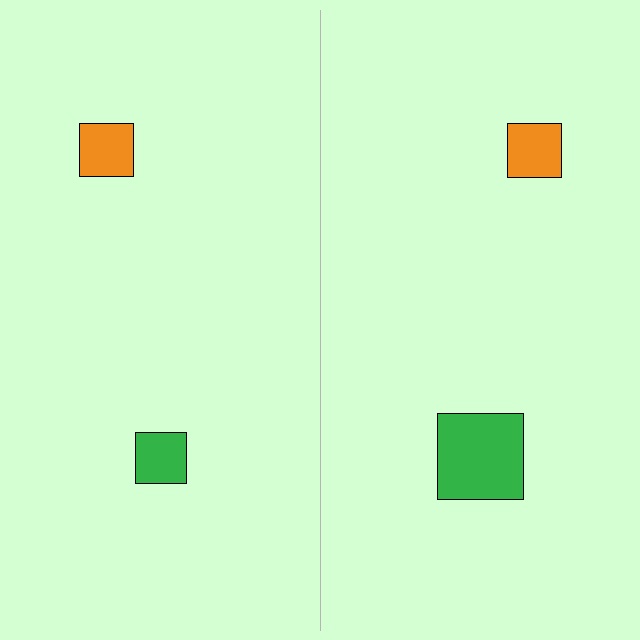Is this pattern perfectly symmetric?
No, the pattern is not perfectly symmetric. The green square on the right side has a different size than its mirror counterpart.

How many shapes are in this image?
There are 4 shapes in this image.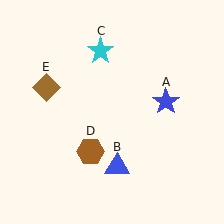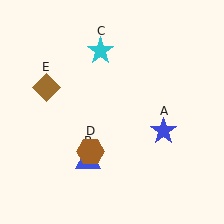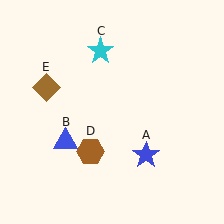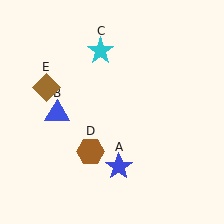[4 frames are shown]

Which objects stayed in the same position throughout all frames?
Cyan star (object C) and brown hexagon (object D) and brown diamond (object E) remained stationary.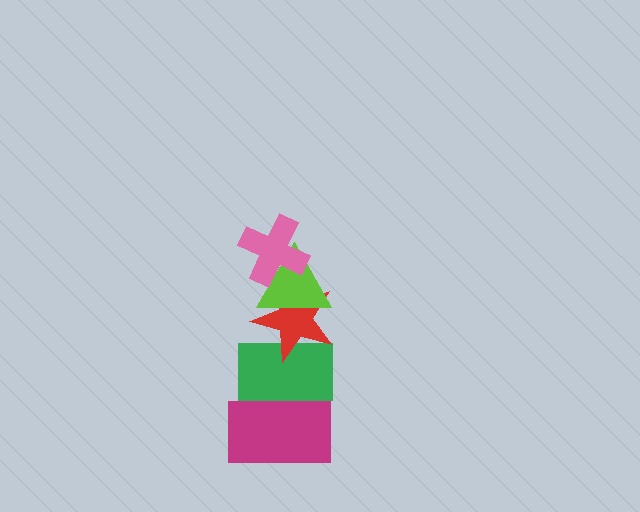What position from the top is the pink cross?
The pink cross is 1st from the top.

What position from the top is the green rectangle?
The green rectangle is 4th from the top.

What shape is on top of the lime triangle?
The pink cross is on top of the lime triangle.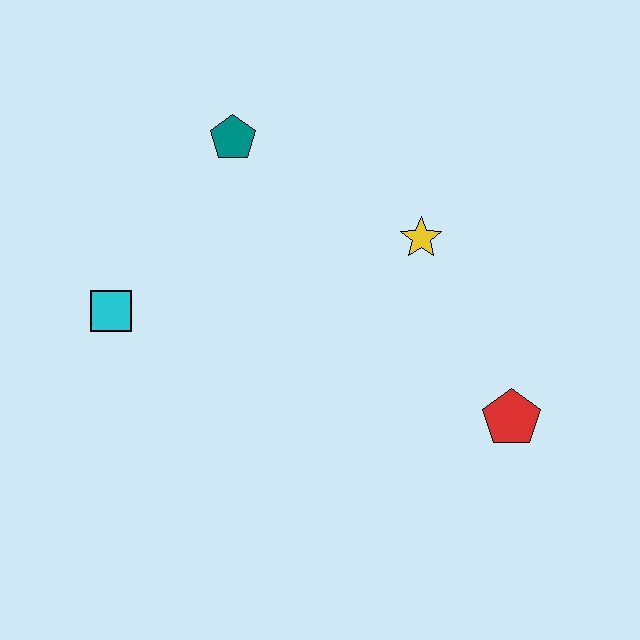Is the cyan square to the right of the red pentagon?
No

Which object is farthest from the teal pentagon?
The red pentagon is farthest from the teal pentagon.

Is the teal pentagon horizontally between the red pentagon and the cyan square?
Yes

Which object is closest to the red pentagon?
The yellow star is closest to the red pentagon.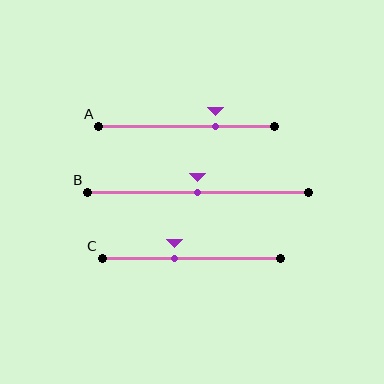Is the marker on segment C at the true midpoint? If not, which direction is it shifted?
No, the marker on segment C is shifted to the left by about 9% of the segment length.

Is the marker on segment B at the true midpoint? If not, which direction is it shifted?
Yes, the marker on segment B is at the true midpoint.